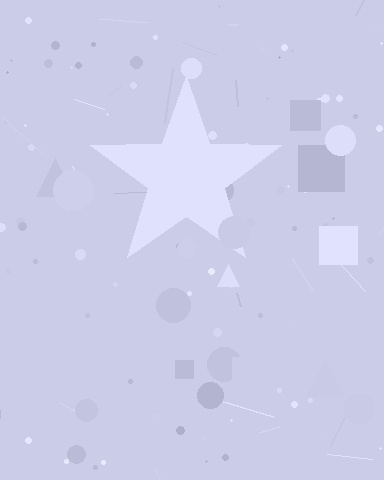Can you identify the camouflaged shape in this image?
The camouflaged shape is a star.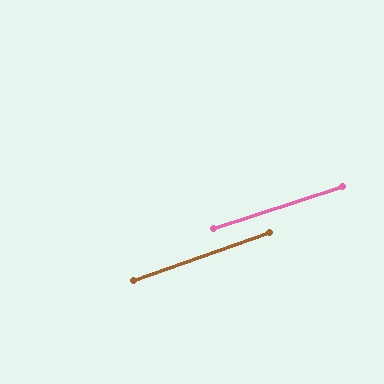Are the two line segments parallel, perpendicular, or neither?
Parallel — their directions differ by only 1.3°.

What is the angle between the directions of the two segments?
Approximately 1 degree.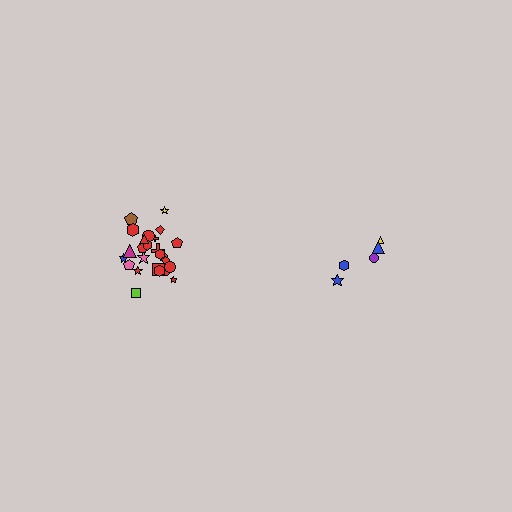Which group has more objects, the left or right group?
The left group.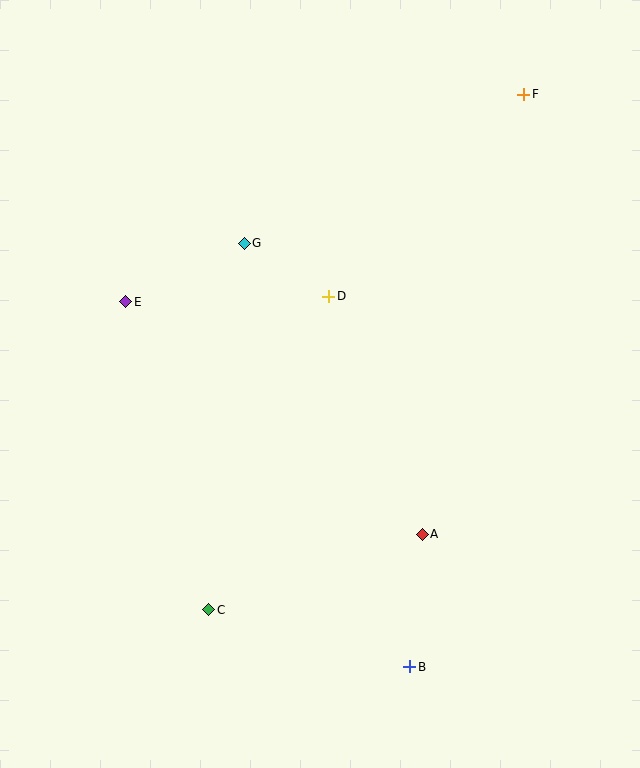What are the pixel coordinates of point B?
Point B is at (410, 667).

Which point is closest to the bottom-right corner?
Point B is closest to the bottom-right corner.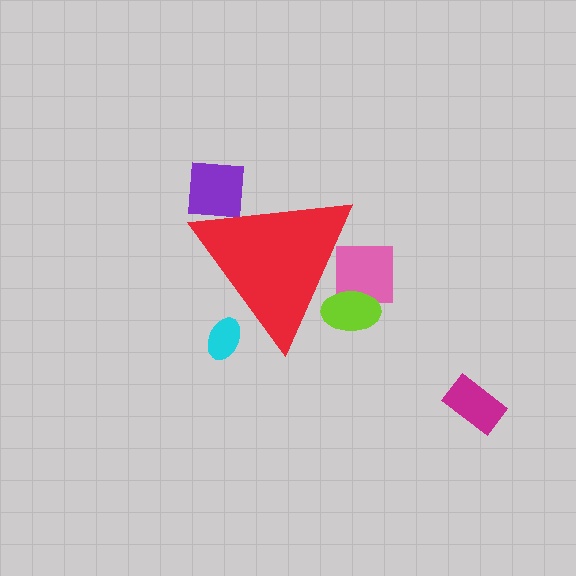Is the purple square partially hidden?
Yes, the purple square is partially hidden behind the red triangle.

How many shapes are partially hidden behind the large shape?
4 shapes are partially hidden.